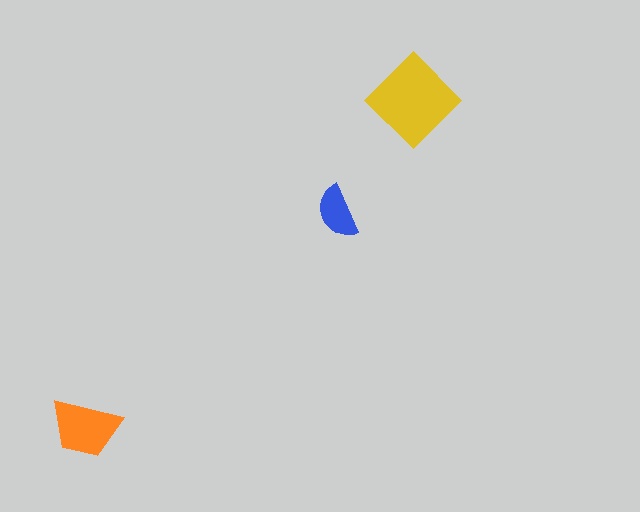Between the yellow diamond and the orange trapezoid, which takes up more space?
The yellow diamond.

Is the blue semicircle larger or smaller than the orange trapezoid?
Smaller.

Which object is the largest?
The yellow diamond.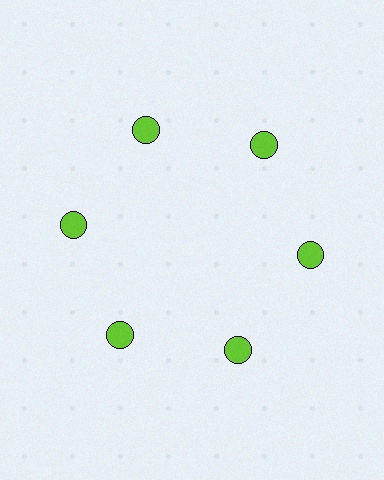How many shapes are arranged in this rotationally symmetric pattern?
There are 6 shapes, arranged in 6 groups of 1.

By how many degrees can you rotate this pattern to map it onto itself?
The pattern maps onto itself every 60 degrees of rotation.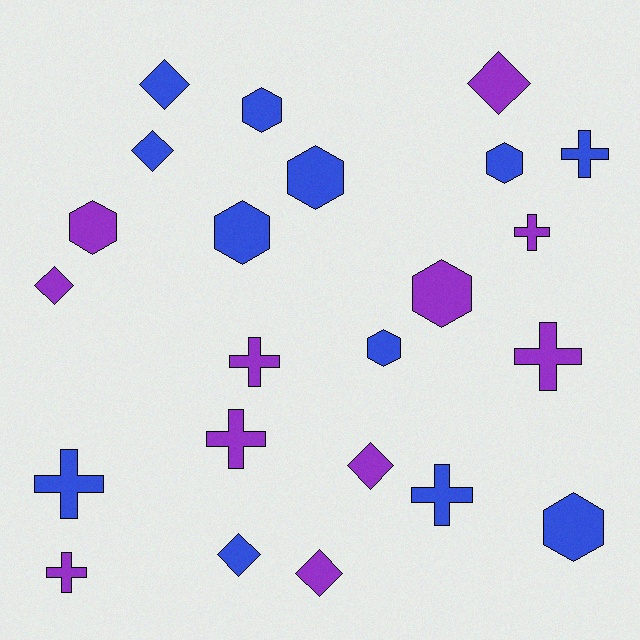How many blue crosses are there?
There are 3 blue crosses.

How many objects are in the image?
There are 23 objects.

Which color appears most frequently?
Blue, with 12 objects.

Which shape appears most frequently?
Hexagon, with 8 objects.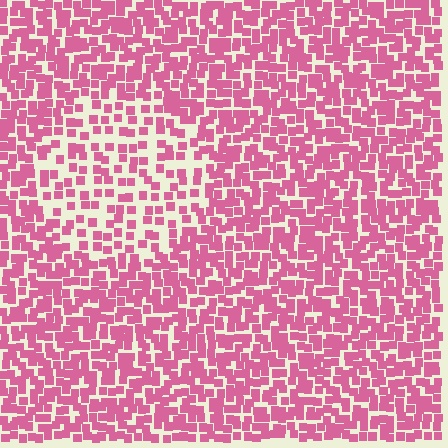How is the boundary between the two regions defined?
The boundary is defined by a change in element density (approximately 2.0x ratio). All elements are the same color, size, and shape.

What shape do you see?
I see a circle.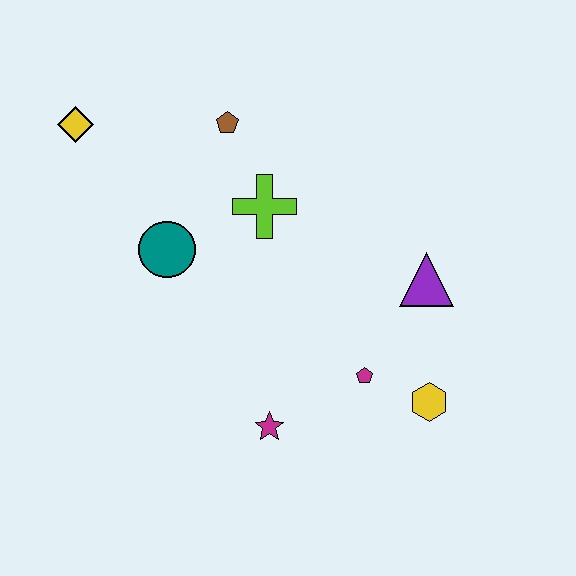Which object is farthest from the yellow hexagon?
The yellow diamond is farthest from the yellow hexagon.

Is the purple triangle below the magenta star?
No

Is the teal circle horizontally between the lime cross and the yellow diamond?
Yes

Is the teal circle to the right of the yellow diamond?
Yes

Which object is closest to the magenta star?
The magenta pentagon is closest to the magenta star.